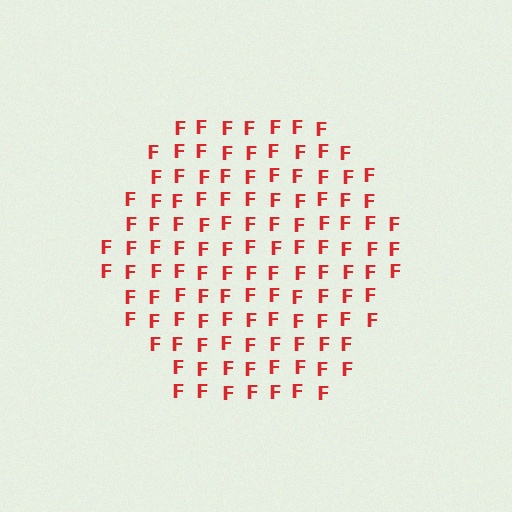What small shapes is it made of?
It is made of small letter F's.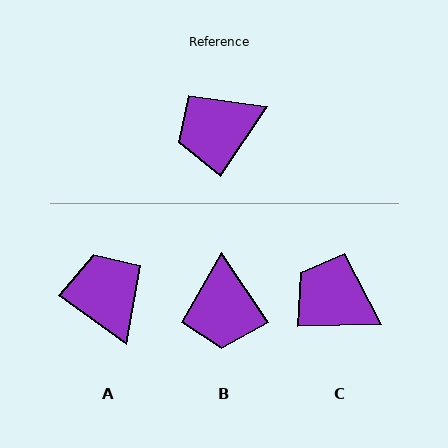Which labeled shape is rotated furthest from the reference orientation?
A, about 92 degrees away.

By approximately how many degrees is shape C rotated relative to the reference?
Approximately 55 degrees clockwise.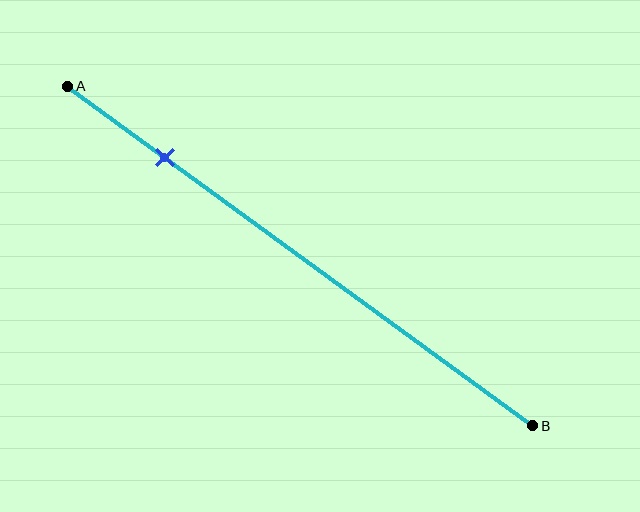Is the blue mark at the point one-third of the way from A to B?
No, the mark is at about 20% from A, not at the 33% one-third point.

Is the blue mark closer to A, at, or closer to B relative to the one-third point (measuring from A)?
The blue mark is closer to point A than the one-third point of segment AB.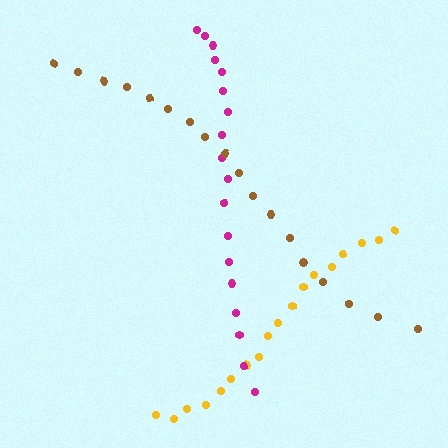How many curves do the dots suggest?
There are 3 distinct paths.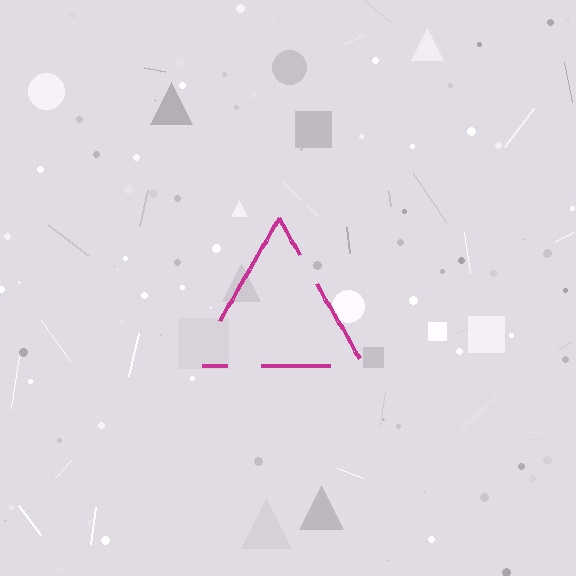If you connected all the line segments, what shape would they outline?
They would outline a triangle.